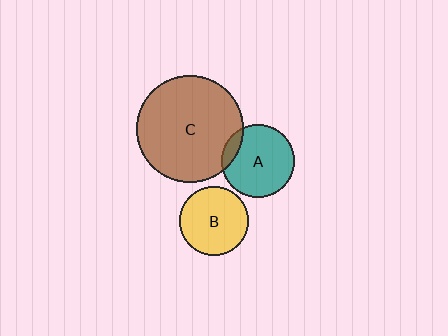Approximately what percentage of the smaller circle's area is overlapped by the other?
Approximately 10%.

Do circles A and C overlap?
Yes.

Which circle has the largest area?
Circle C (brown).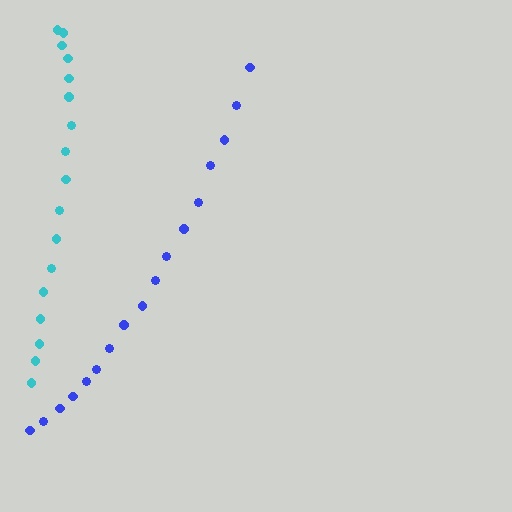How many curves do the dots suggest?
There are 2 distinct paths.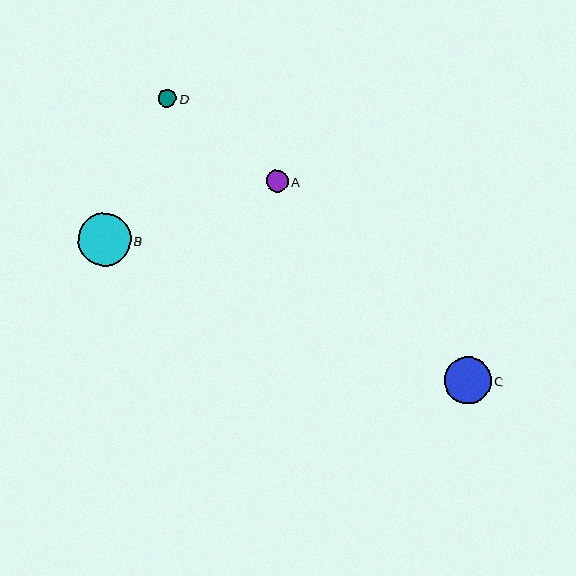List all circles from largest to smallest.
From largest to smallest: B, C, A, D.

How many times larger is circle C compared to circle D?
Circle C is approximately 2.5 times the size of circle D.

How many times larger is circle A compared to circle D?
Circle A is approximately 1.1 times the size of circle D.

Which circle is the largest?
Circle B is the largest with a size of approximately 53 pixels.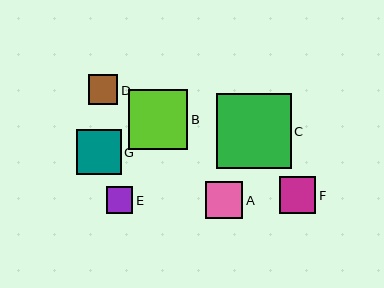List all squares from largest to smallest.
From largest to smallest: C, B, G, A, F, D, E.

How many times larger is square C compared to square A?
Square C is approximately 2.0 times the size of square A.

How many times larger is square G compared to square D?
Square G is approximately 1.5 times the size of square D.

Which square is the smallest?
Square E is the smallest with a size of approximately 27 pixels.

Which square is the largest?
Square C is the largest with a size of approximately 75 pixels.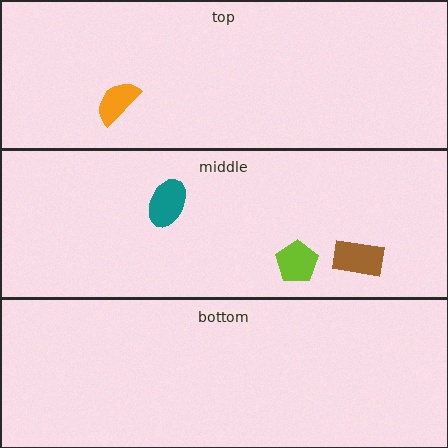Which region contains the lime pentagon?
The middle region.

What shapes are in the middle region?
The brown rectangle, the teal ellipse, the lime pentagon.